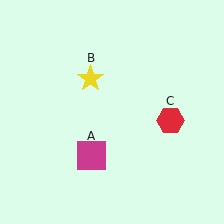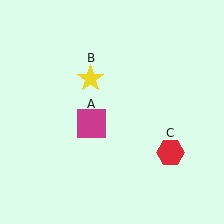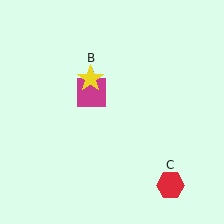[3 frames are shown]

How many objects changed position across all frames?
2 objects changed position: magenta square (object A), red hexagon (object C).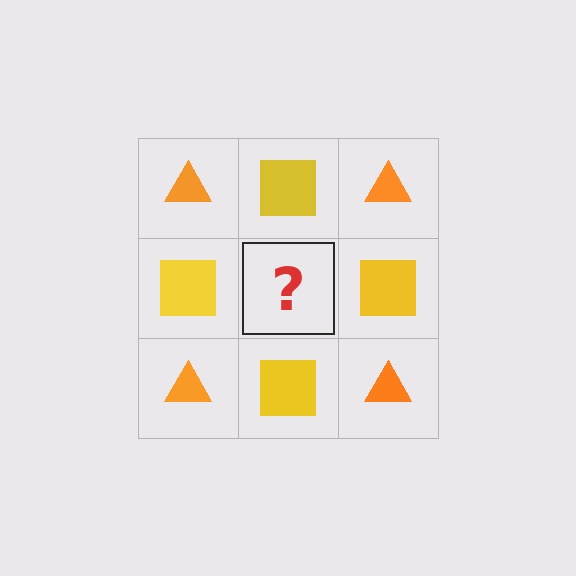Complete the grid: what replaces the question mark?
The question mark should be replaced with an orange triangle.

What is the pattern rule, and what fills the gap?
The rule is that it alternates orange triangle and yellow square in a checkerboard pattern. The gap should be filled with an orange triangle.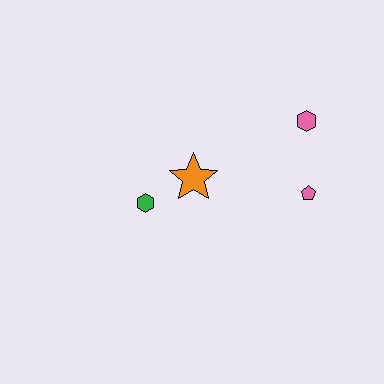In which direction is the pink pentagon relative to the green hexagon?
The pink pentagon is to the right of the green hexagon.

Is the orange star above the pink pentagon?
Yes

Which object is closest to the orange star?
The green hexagon is closest to the orange star.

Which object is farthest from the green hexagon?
The pink hexagon is farthest from the green hexagon.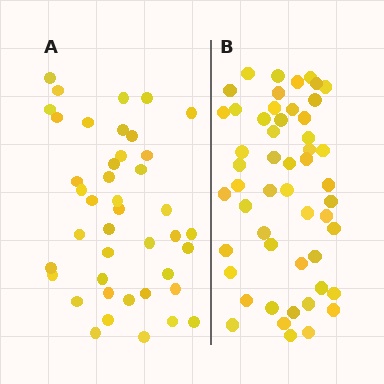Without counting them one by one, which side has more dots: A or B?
Region B (the right region) has more dots.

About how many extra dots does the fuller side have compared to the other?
Region B has roughly 10 or so more dots than region A.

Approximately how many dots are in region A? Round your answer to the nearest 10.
About 40 dots. (The exact count is 42, which rounds to 40.)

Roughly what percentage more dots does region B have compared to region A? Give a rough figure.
About 25% more.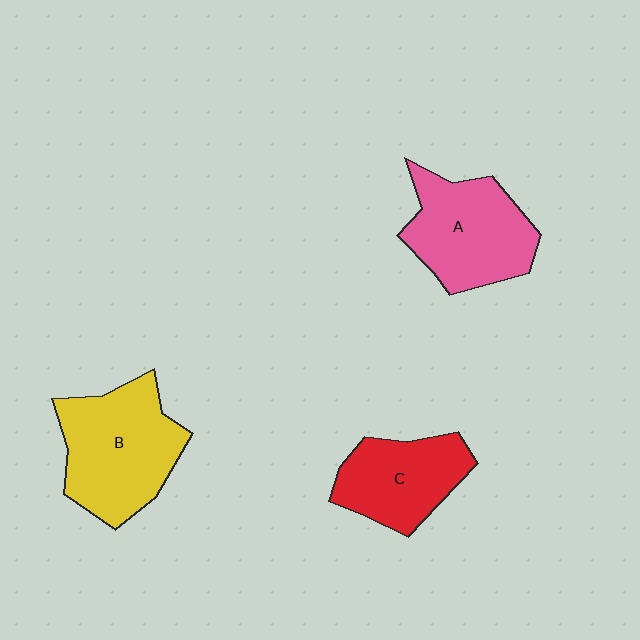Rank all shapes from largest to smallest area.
From largest to smallest: B (yellow), A (pink), C (red).